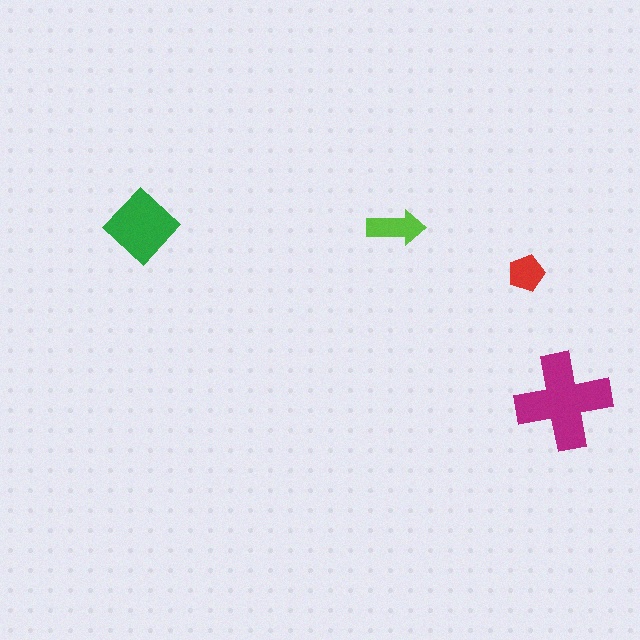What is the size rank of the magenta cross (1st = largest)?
1st.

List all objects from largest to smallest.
The magenta cross, the green diamond, the lime arrow, the red pentagon.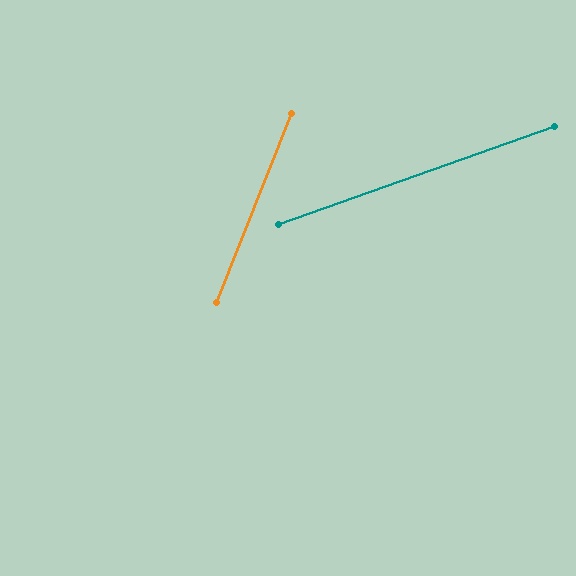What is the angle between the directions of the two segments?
Approximately 49 degrees.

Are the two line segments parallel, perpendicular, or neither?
Neither parallel nor perpendicular — they differ by about 49°.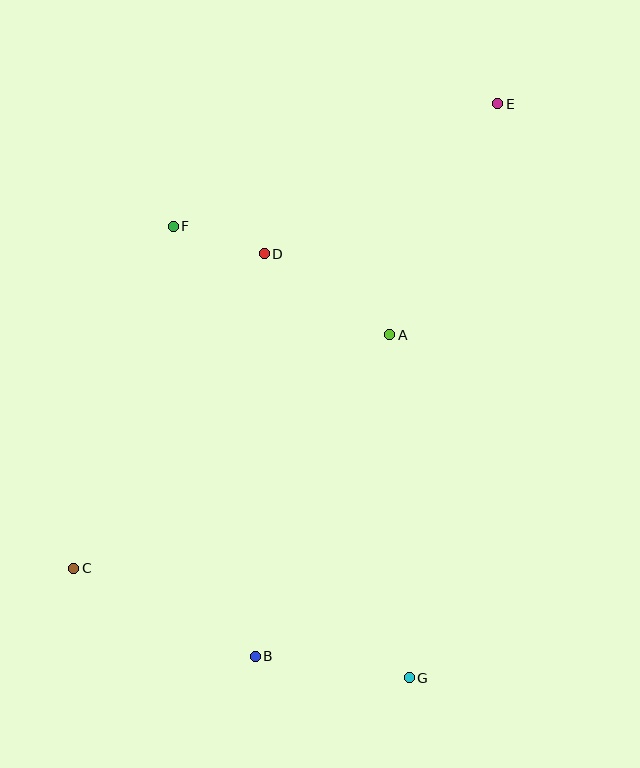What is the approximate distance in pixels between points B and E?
The distance between B and E is approximately 604 pixels.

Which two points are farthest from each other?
Points C and E are farthest from each other.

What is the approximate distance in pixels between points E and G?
The distance between E and G is approximately 581 pixels.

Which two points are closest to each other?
Points D and F are closest to each other.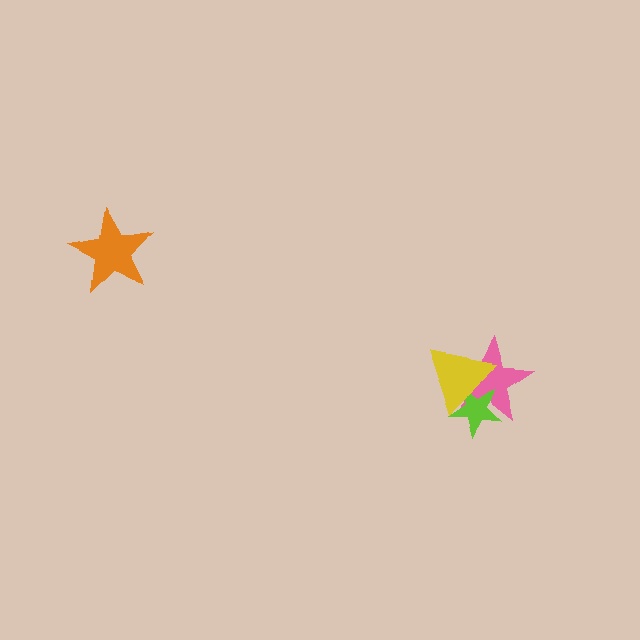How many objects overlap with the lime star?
2 objects overlap with the lime star.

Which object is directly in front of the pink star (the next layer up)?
The lime star is directly in front of the pink star.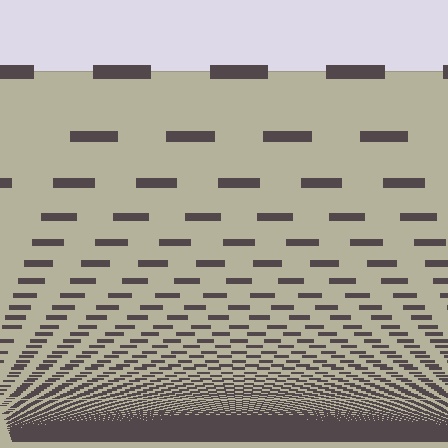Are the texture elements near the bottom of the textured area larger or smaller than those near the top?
Smaller. The gradient is inverted — elements near the bottom are smaller and denser.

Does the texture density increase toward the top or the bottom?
Density increases toward the bottom.